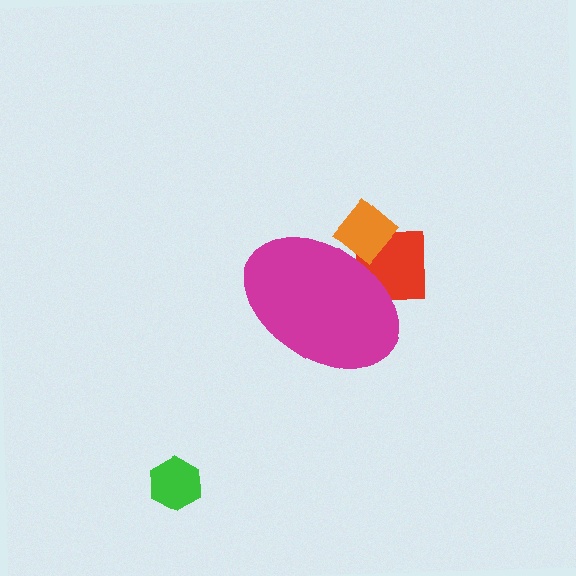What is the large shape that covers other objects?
A magenta ellipse.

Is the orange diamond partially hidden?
Yes, the orange diamond is partially hidden behind the magenta ellipse.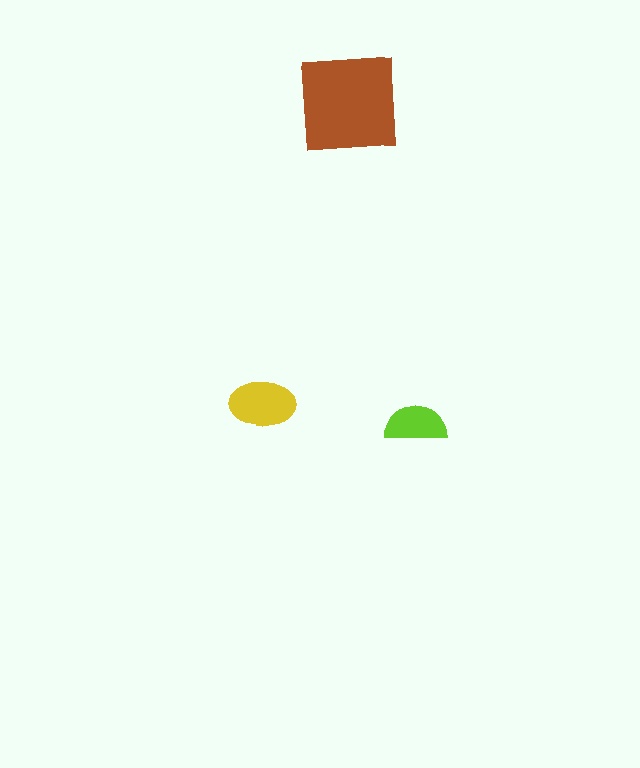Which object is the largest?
The brown square.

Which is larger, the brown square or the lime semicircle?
The brown square.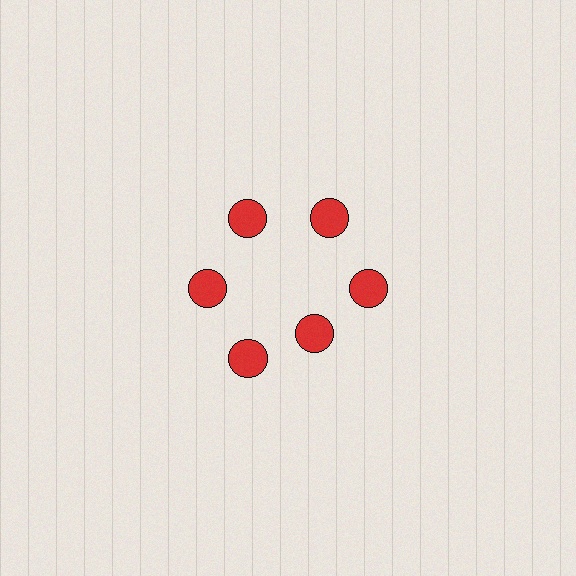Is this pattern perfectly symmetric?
No. The 6 red circles are arranged in a ring, but one element near the 5 o'clock position is pulled inward toward the center, breaking the 6-fold rotational symmetry.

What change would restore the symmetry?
The symmetry would be restored by moving it outward, back onto the ring so that all 6 circles sit at equal angles and equal distance from the center.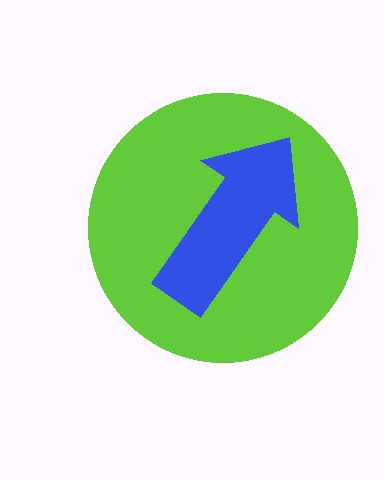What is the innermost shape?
The blue arrow.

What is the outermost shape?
The lime circle.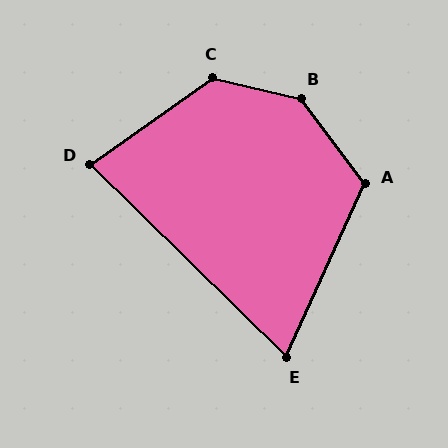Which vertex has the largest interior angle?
B, at approximately 141 degrees.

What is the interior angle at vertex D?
Approximately 80 degrees (acute).